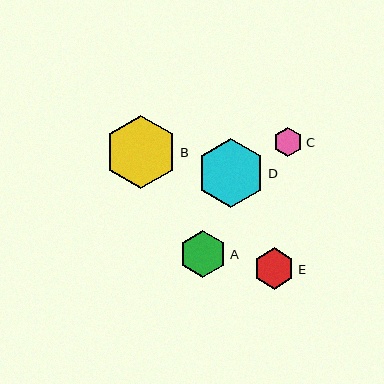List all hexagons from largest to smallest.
From largest to smallest: B, D, A, E, C.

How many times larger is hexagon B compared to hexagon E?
Hexagon B is approximately 1.8 times the size of hexagon E.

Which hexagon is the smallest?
Hexagon C is the smallest with a size of approximately 29 pixels.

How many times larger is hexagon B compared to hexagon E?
Hexagon B is approximately 1.8 times the size of hexagon E.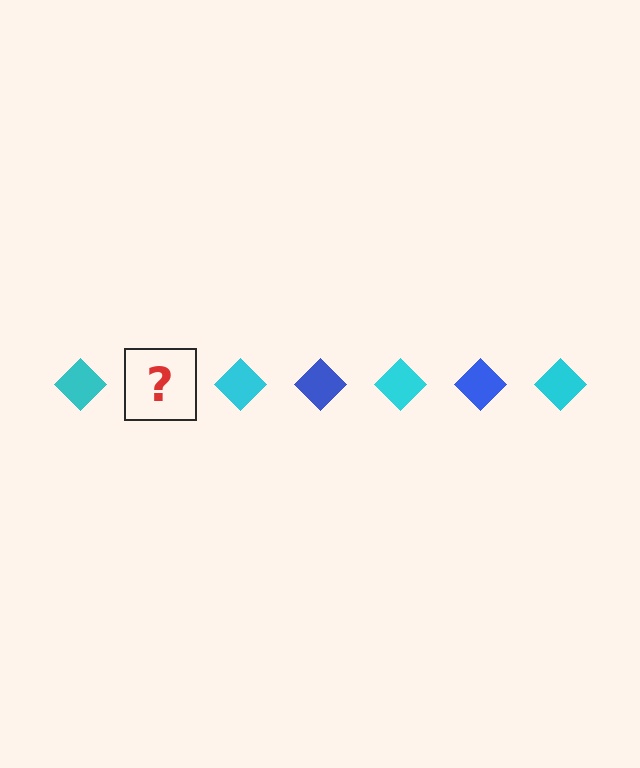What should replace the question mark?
The question mark should be replaced with a blue diamond.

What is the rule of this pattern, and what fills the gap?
The rule is that the pattern cycles through cyan, blue diamonds. The gap should be filled with a blue diamond.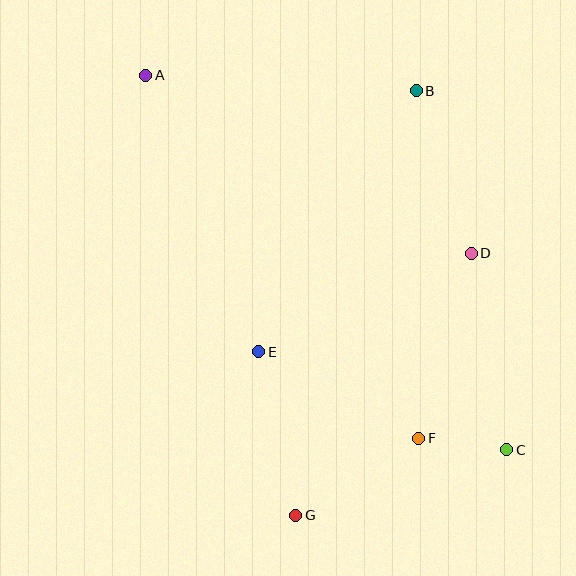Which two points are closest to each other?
Points C and F are closest to each other.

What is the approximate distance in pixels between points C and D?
The distance between C and D is approximately 200 pixels.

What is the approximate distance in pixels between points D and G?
The distance between D and G is approximately 315 pixels.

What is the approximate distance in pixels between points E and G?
The distance between E and G is approximately 168 pixels.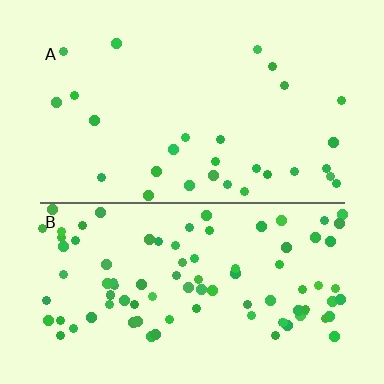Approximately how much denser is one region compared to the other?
Approximately 3.2× — region B over region A.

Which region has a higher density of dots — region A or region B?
B (the bottom).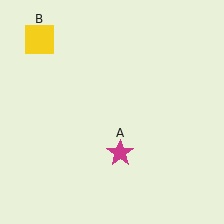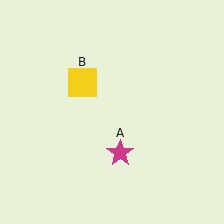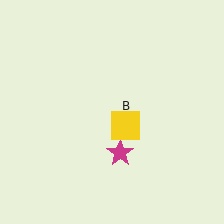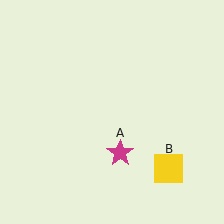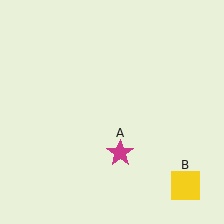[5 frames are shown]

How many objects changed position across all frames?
1 object changed position: yellow square (object B).